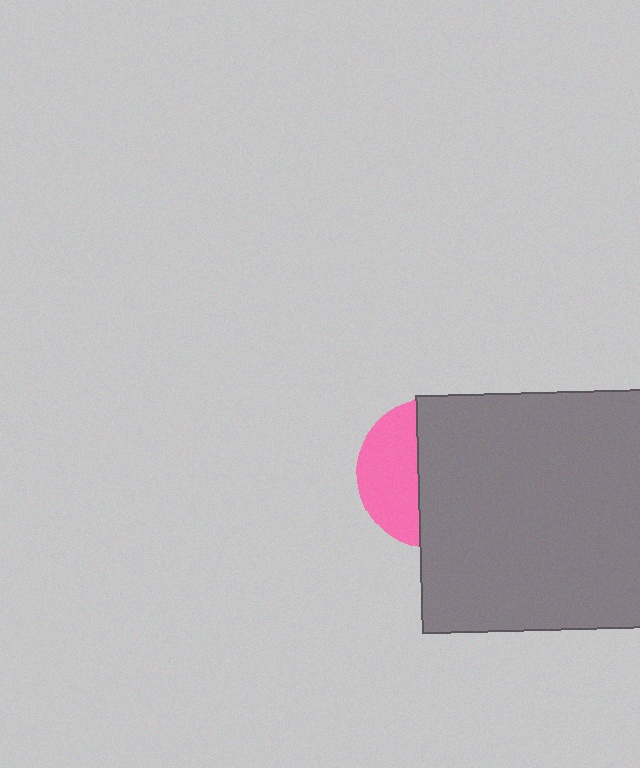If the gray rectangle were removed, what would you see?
You would see the complete pink circle.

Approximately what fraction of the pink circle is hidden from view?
Roughly 61% of the pink circle is hidden behind the gray rectangle.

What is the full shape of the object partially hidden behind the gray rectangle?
The partially hidden object is a pink circle.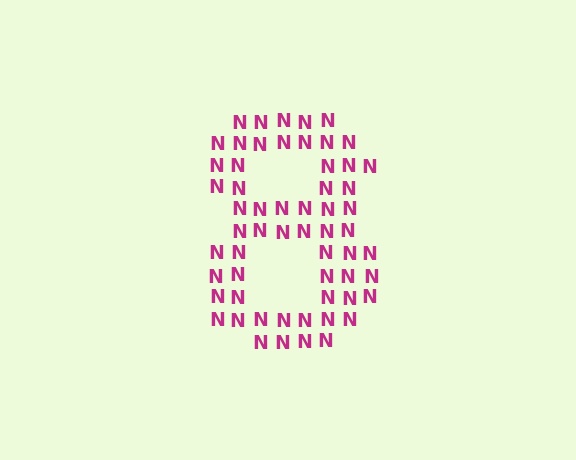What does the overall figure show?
The overall figure shows the digit 8.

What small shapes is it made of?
It is made of small letter N's.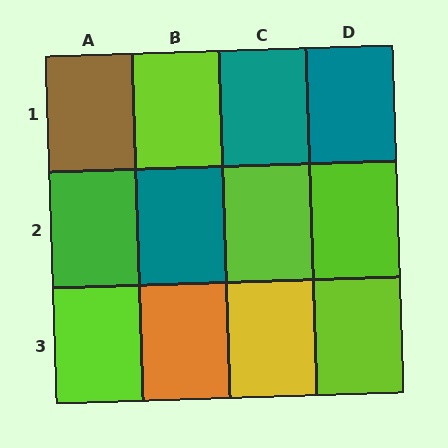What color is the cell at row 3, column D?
Lime.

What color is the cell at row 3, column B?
Orange.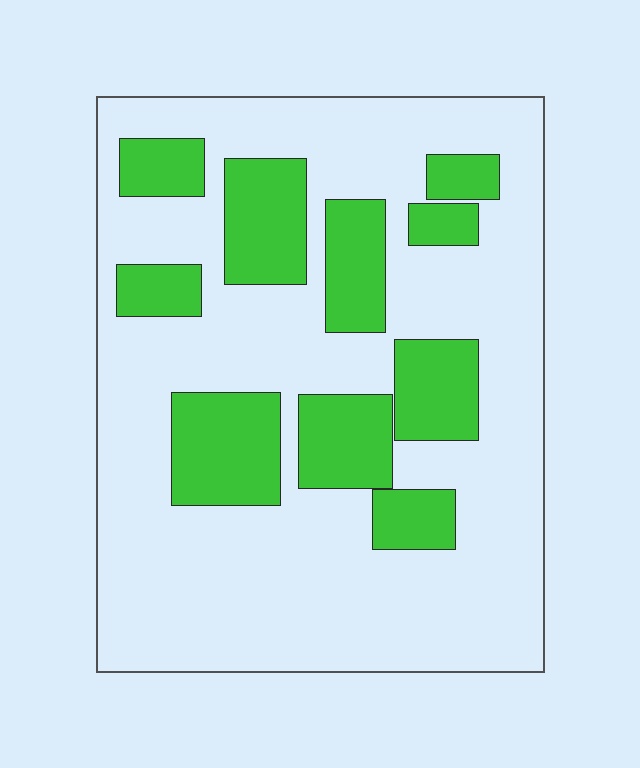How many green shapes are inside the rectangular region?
10.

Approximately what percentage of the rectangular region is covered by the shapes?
Approximately 25%.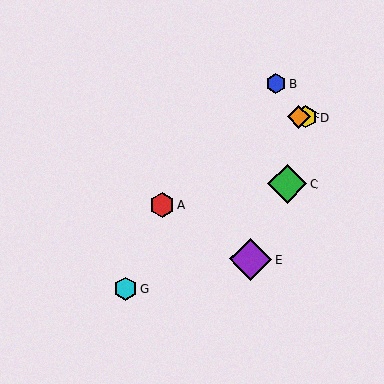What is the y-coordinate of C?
Object C is at y≈184.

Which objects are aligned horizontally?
Objects D, F are aligned horizontally.